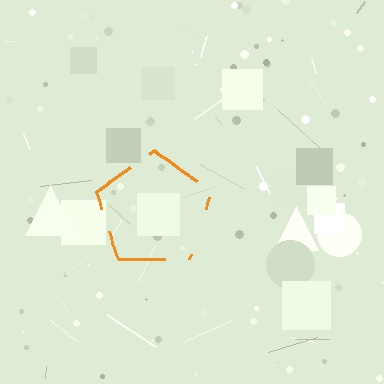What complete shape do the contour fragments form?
The contour fragments form a pentagon.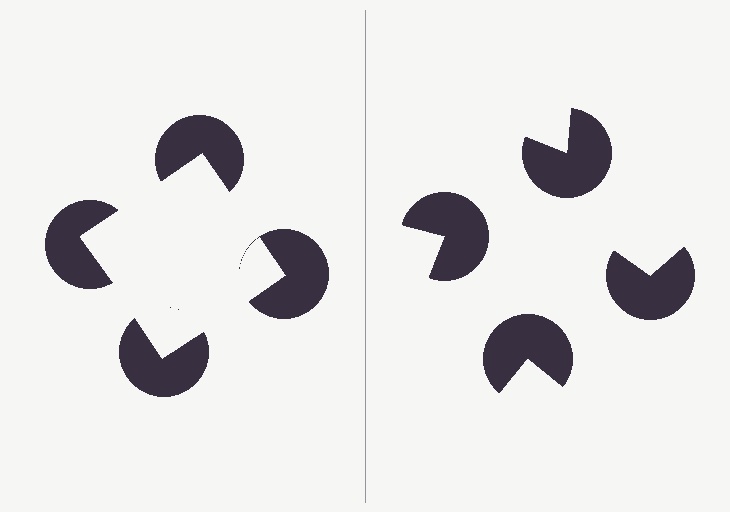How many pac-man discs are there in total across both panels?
8 — 4 on each side.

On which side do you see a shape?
An illusory square appears on the left side. On the right side the wedge cuts are rotated, so no coherent shape forms.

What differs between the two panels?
The pac-man discs are positioned identically on both sides; only the wedge orientations differ. On the left they align to a square; on the right they are misaligned.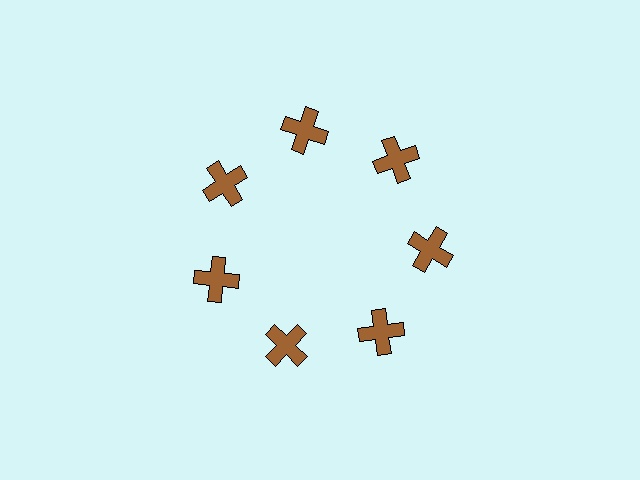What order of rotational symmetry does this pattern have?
This pattern has 7-fold rotational symmetry.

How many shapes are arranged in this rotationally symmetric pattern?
There are 7 shapes, arranged in 7 groups of 1.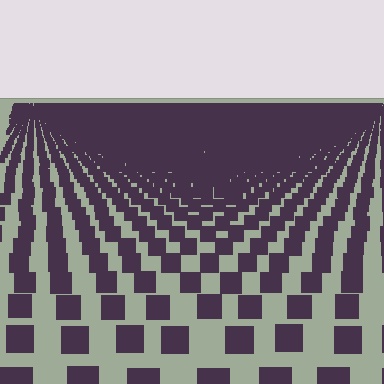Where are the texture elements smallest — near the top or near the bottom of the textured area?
Near the top.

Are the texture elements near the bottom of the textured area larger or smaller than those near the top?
Larger. Near the bottom, elements are closer to the viewer and appear at a bigger on-screen size.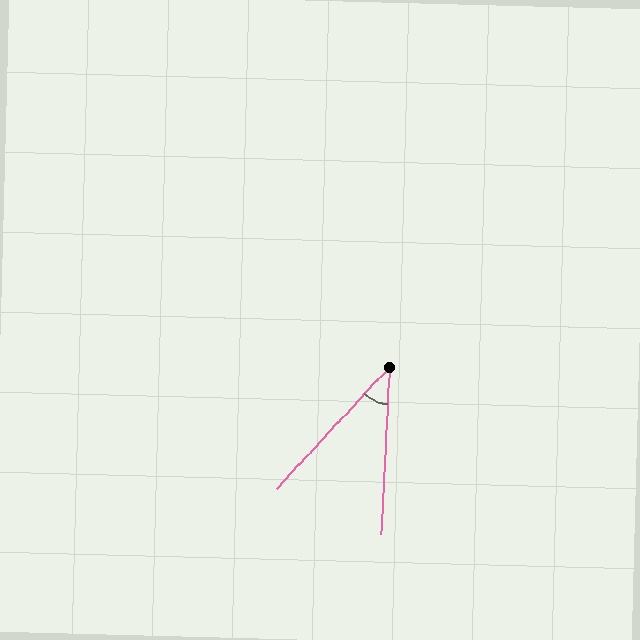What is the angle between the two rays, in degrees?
Approximately 40 degrees.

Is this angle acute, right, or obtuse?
It is acute.